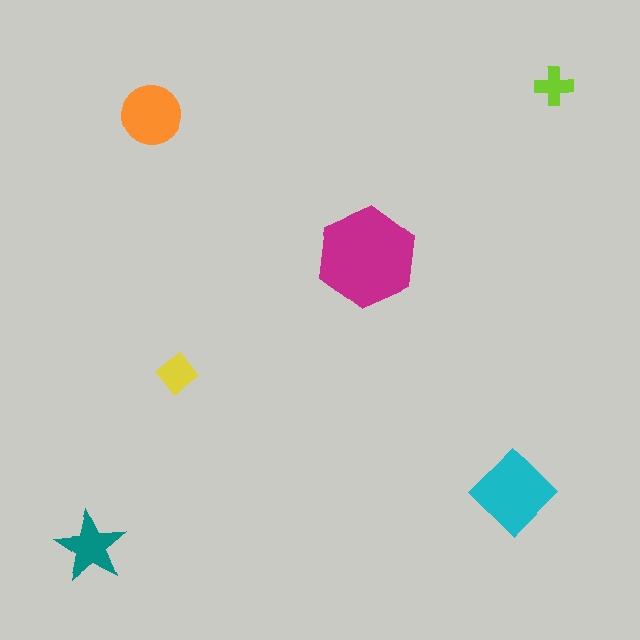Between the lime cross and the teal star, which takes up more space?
The teal star.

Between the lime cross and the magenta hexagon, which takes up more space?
The magenta hexagon.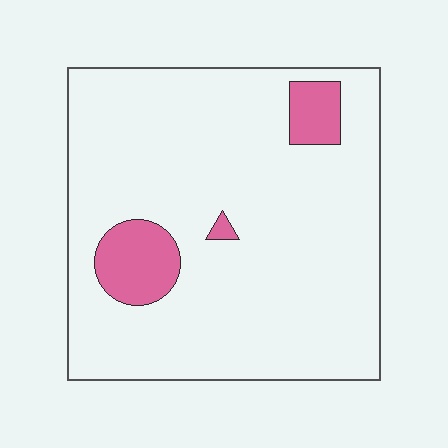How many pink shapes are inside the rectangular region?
3.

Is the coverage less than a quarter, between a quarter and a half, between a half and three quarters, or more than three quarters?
Less than a quarter.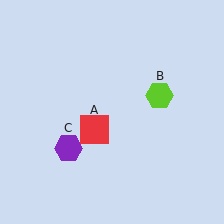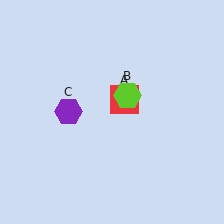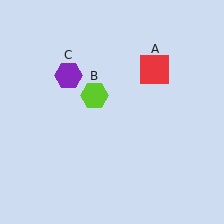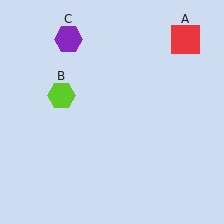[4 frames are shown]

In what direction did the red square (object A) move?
The red square (object A) moved up and to the right.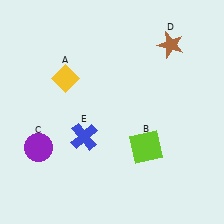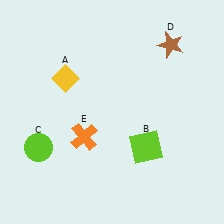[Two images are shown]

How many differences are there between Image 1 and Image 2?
There are 2 differences between the two images.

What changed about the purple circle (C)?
In Image 1, C is purple. In Image 2, it changed to lime.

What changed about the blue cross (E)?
In Image 1, E is blue. In Image 2, it changed to orange.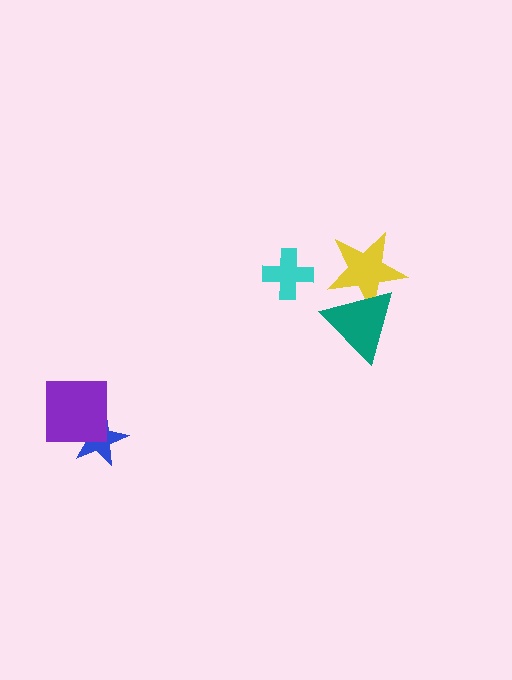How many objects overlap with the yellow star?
1 object overlaps with the yellow star.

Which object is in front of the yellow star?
The teal triangle is in front of the yellow star.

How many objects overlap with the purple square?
1 object overlaps with the purple square.